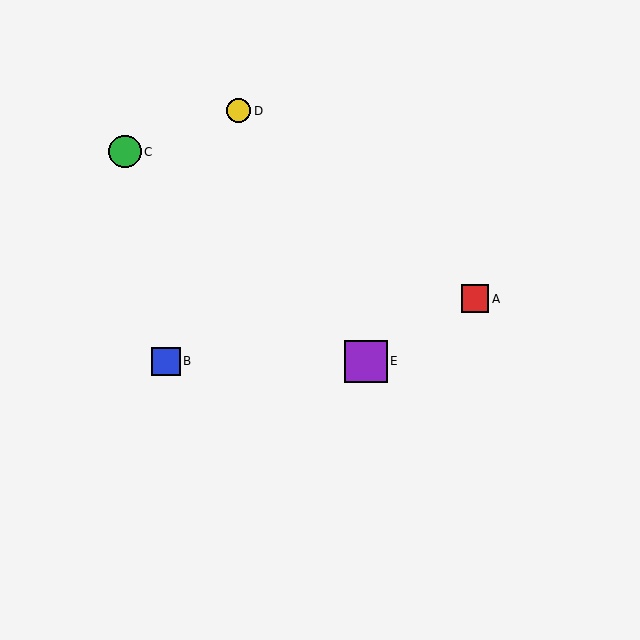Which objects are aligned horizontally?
Objects B, E are aligned horizontally.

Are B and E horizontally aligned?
Yes, both are at y≈361.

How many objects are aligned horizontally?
2 objects (B, E) are aligned horizontally.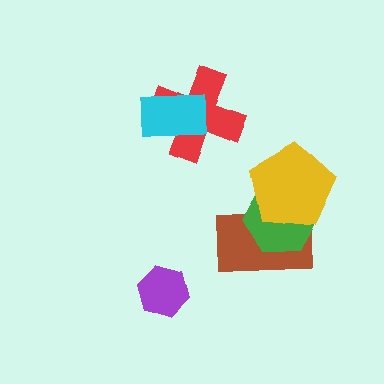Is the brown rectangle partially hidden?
Yes, it is partially covered by another shape.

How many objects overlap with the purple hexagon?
0 objects overlap with the purple hexagon.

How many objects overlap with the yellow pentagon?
2 objects overlap with the yellow pentagon.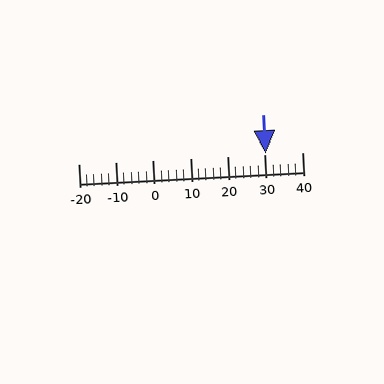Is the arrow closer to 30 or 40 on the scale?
The arrow is closer to 30.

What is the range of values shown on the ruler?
The ruler shows values from -20 to 40.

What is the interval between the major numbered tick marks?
The major tick marks are spaced 10 units apart.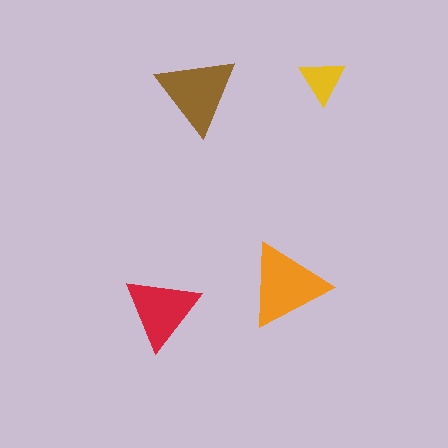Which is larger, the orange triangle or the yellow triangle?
The orange one.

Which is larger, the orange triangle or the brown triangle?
The orange one.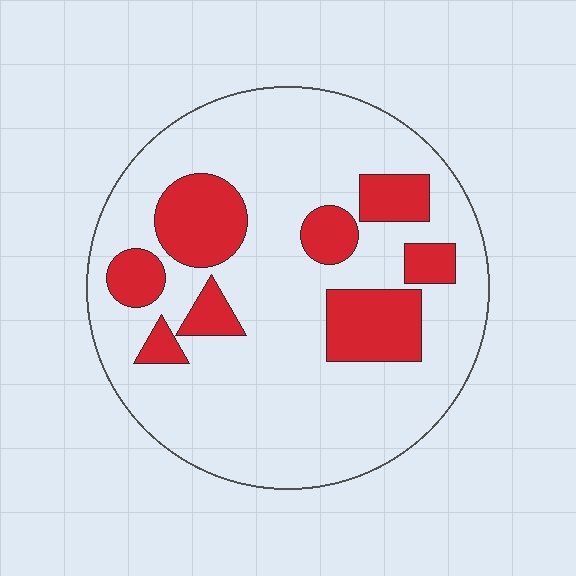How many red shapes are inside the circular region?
8.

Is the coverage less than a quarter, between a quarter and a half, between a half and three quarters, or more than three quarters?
Less than a quarter.